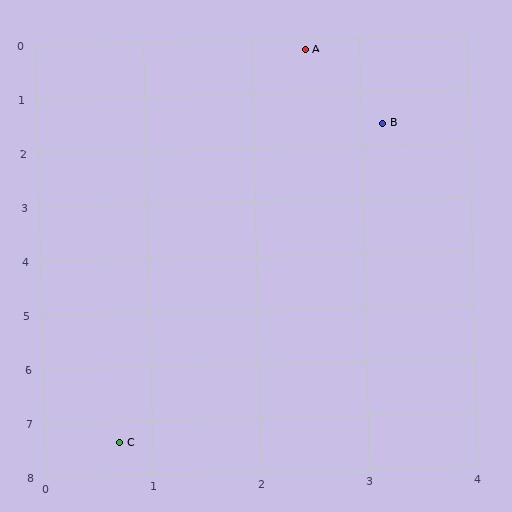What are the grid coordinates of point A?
Point A is at approximately (2.5, 0.2).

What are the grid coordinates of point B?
Point B is at approximately (3.2, 1.6).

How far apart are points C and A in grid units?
Points C and A are about 7.4 grid units apart.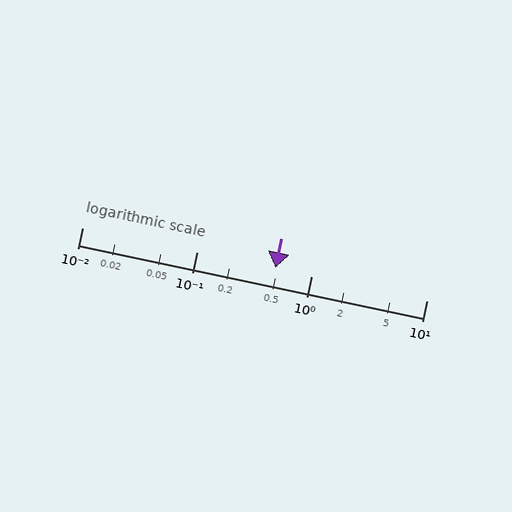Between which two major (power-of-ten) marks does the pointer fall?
The pointer is between 0.1 and 1.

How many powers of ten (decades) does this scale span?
The scale spans 3 decades, from 0.01 to 10.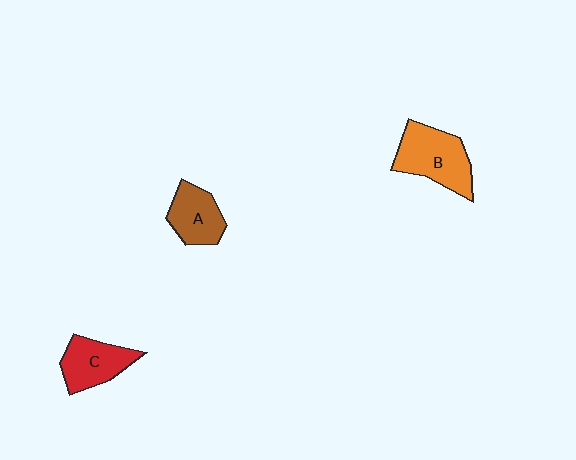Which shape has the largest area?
Shape B (orange).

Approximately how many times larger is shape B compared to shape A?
Approximately 1.4 times.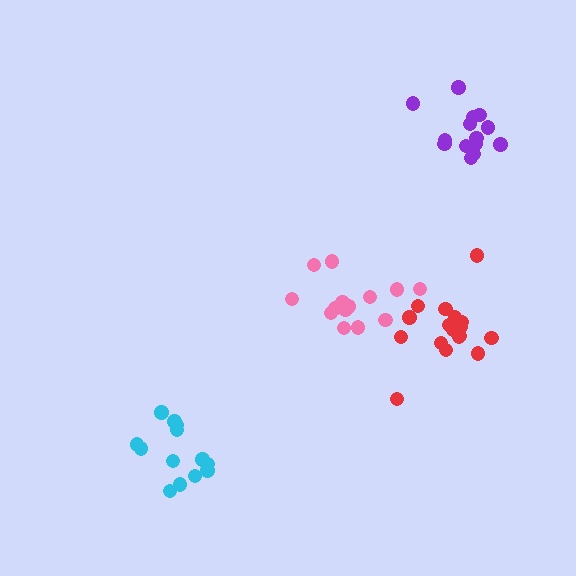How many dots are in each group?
Group 1: 17 dots, Group 2: 14 dots, Group 3: 13 dots, Group 4: 14 dots (58 total).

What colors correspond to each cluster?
The clusters are colored: red, pink, cyan, purple.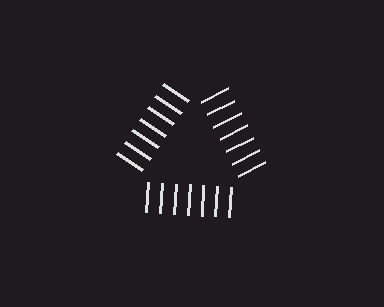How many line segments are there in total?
21 — 7 along each of the 3 edges.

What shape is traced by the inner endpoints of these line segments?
An illusory triangle — the line segments terminate on its edges but no continuous stroke is drawn.